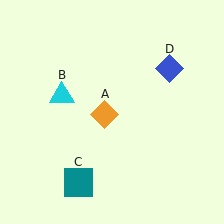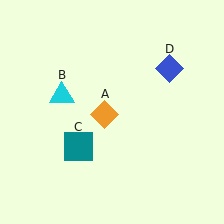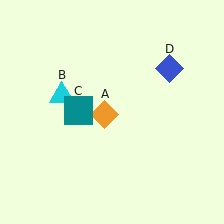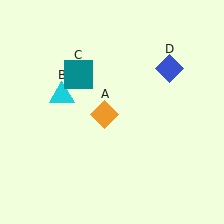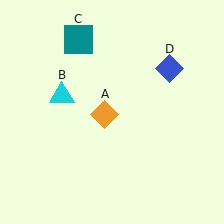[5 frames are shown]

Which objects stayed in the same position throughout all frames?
Orange diamond (object A) and cyan triangle (object B) and blue diamond (object D) remained stationary.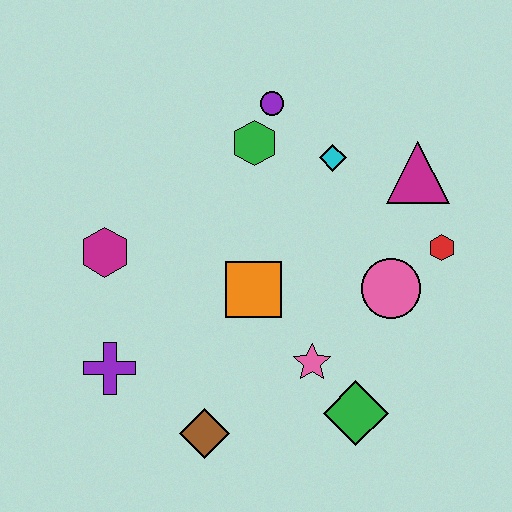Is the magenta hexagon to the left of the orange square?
Yes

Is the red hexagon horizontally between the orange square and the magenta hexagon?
No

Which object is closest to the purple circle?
The green hexagon is closest to the purple circle.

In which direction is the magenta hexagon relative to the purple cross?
The magenta hexagon is above the purple cross.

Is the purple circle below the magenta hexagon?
No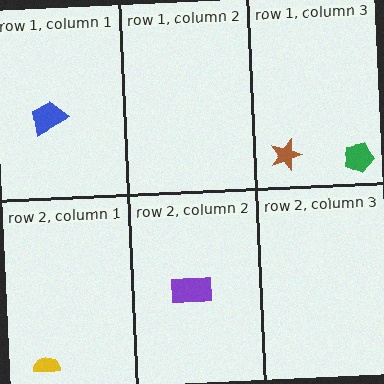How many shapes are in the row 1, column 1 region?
1.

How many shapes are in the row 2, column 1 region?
1.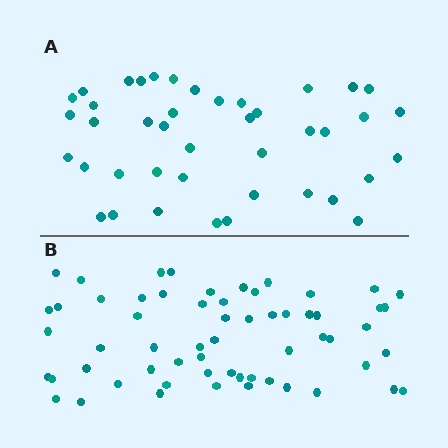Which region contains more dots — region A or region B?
Region B (the bottom region) has more dots.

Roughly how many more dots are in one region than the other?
Region B has approximately 20 more dots than region A.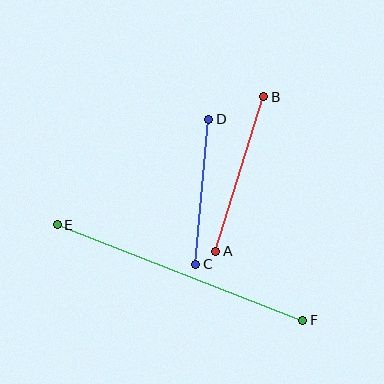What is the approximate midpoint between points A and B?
The midpoint is at approximately (240, 174) pixels.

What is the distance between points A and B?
The distance is approximately 162 pixels.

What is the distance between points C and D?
The distance is approximately 146 pixels.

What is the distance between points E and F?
The distance is approximately 264 pixels.